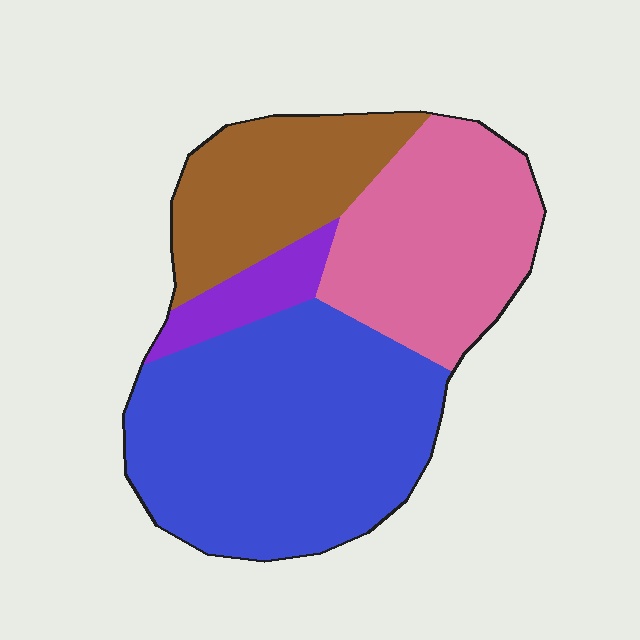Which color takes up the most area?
Blue, at roughly 45%.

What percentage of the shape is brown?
Brown takes up about one fifth (1/5) of the shape.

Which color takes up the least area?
Purple, at roughly 5%.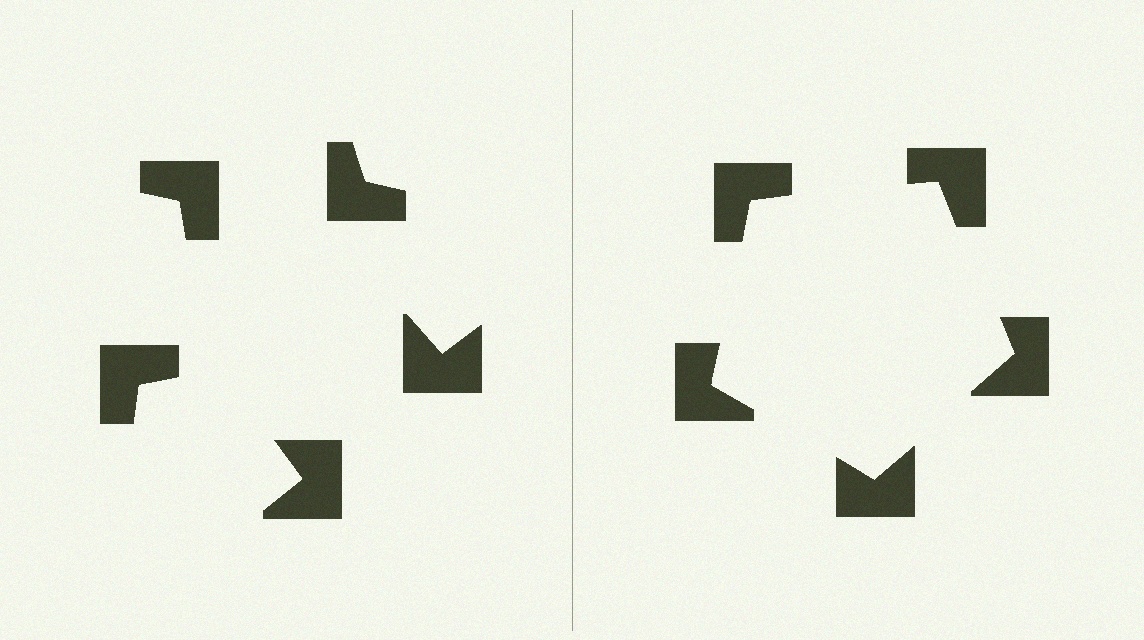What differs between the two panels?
The notched squares are positioned identically on both sides; only the wedge orientations differ. On the right they align to a pentagon; on the left they are misaligned.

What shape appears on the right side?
An illusory pentagon.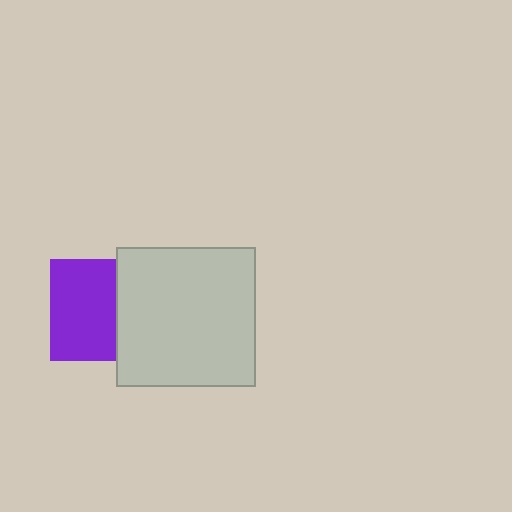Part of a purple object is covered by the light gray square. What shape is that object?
It is a square.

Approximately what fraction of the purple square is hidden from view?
Roughly 35% of the purple square is hidden behind the light gray square.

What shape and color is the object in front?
The object in front is a light gray square.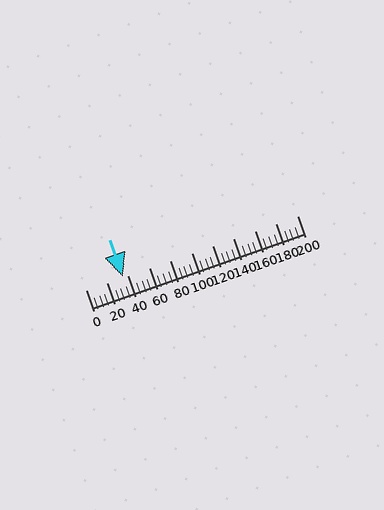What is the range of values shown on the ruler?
The ruler shows values from 0 to 200.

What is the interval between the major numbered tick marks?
The major tick marks are spaced 20 units apart.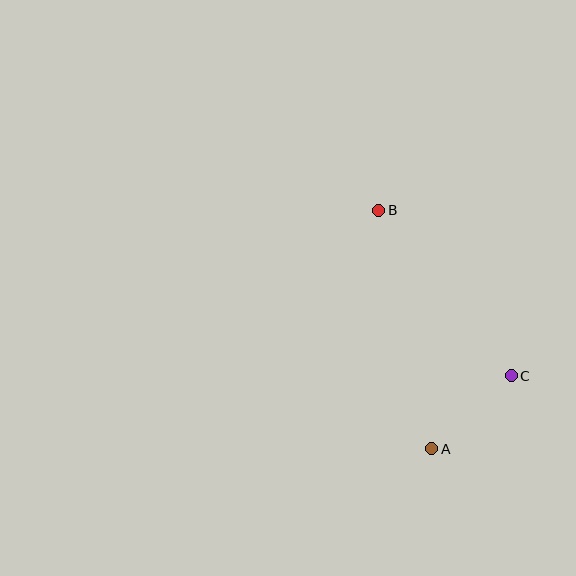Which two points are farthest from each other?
Points A and B are farthest from each other.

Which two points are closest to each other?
Points A and C are closest to each other.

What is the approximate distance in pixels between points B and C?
The distance between B and C is approximately 212 pixels.